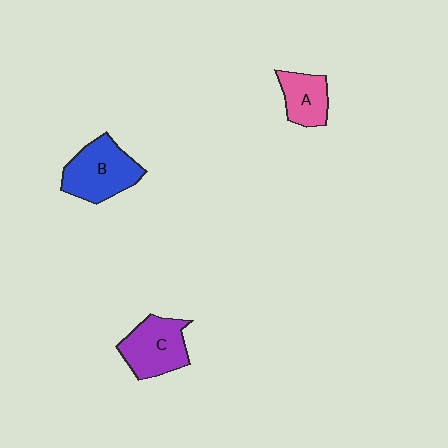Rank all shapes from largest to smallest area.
From largest to smallest: B (blue), C (purple), A (pink).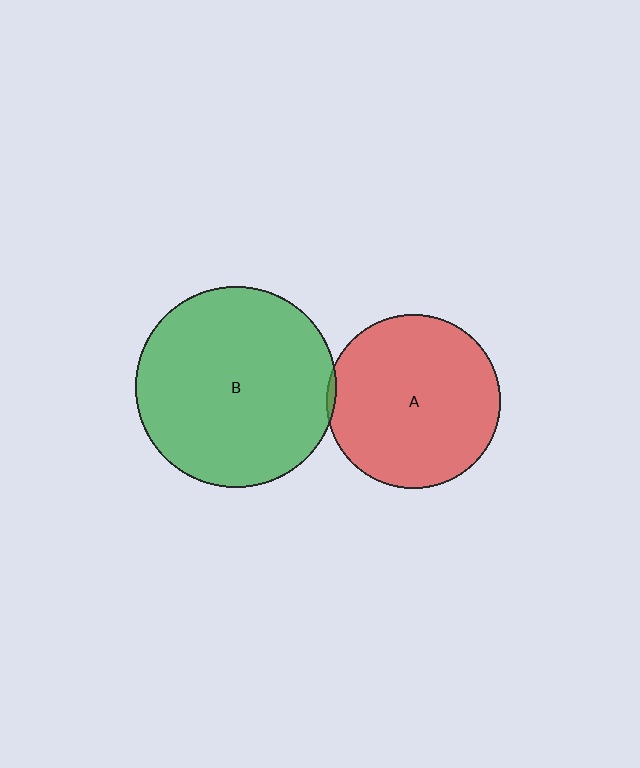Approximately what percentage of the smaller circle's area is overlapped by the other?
Approximately 5%.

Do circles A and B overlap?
Yes.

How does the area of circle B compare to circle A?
Approximately 1.3 times.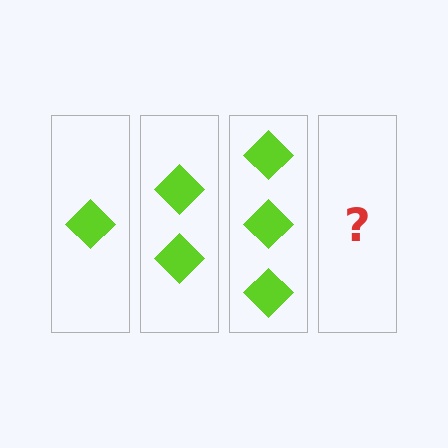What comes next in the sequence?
The next element should be 4 diamonds.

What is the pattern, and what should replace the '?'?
The pattern is that each step adds one more diamond. The '?' should be 4 diamonds.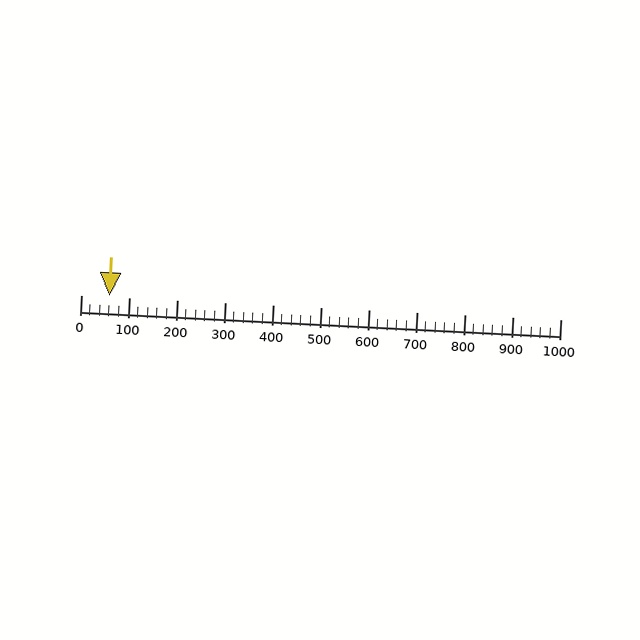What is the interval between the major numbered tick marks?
The major tick marks are spaced 100 units apart.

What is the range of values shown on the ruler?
The ruler shows values from 0 to 1000.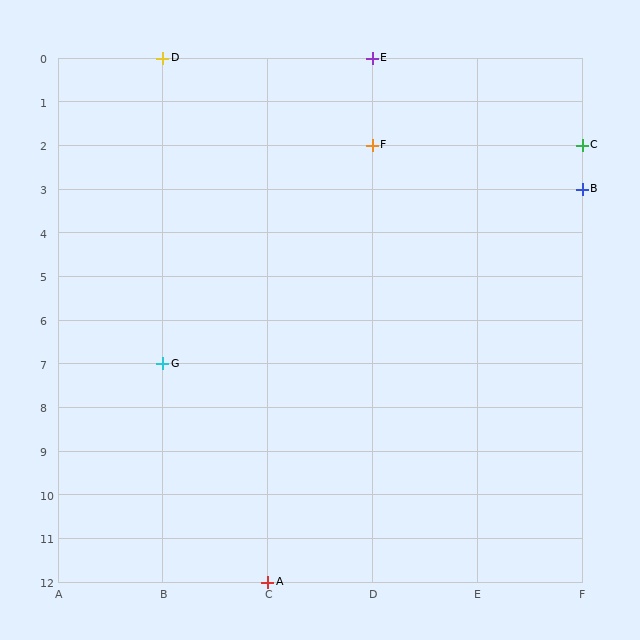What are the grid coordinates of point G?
Point G is at grid coordinates (B, 7).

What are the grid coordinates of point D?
Point D is at grid coordinates (B, 0).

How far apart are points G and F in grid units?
Points G and F are 2 columns and 5 rows apart (about 5.4 grid units diagonally).